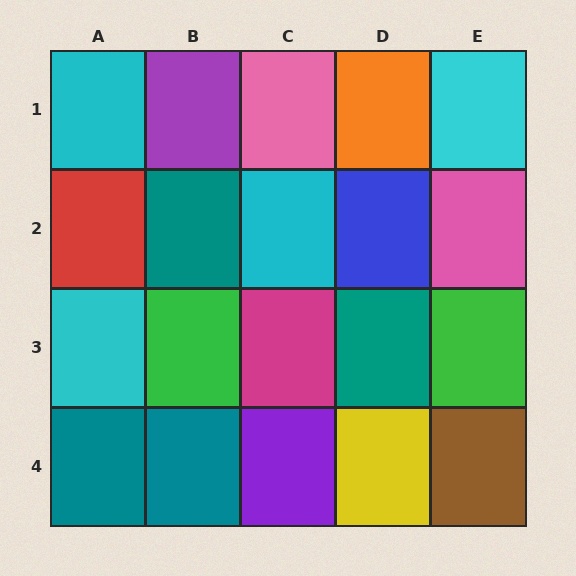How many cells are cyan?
4 cells are cyan.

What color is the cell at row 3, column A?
Cyan.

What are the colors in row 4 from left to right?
Teal, teal, purple, yellow, brown.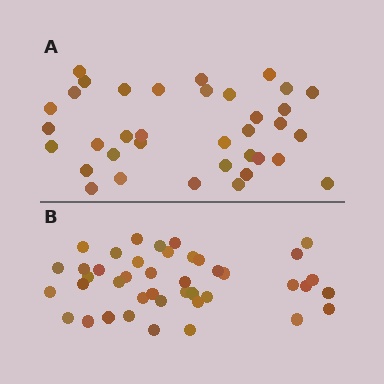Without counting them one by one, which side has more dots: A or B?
Region B (the bottom region) has more dots.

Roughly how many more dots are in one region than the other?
Region B has about 6 more dots than region A.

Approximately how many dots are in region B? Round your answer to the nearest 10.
About 40 dots. (The exact count is 42, which rounds to 40.)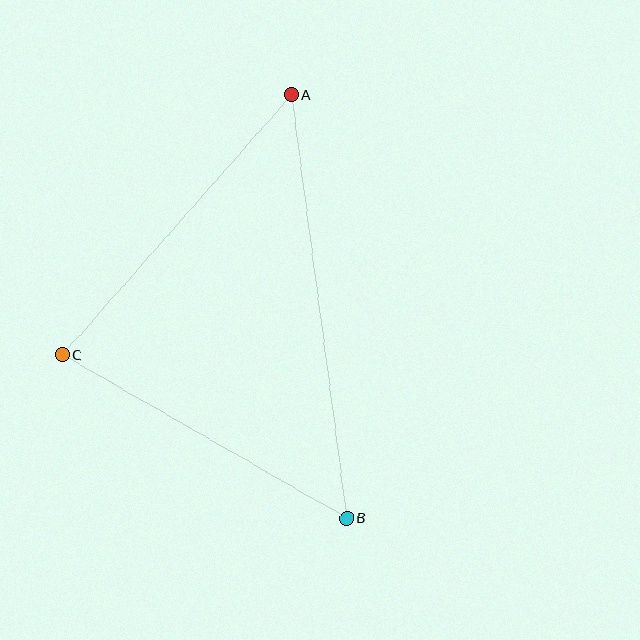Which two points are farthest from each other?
Points A and B are farthest from each other.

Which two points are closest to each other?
Points B and C are closest to each other.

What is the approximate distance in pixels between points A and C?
The distance between A and C is approximately 347 pixels.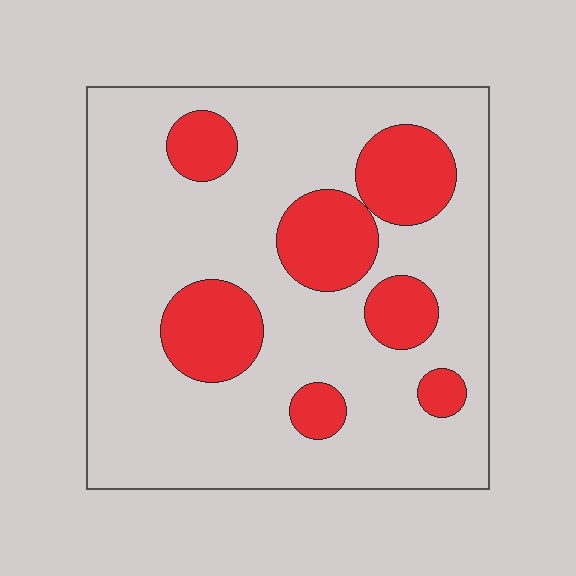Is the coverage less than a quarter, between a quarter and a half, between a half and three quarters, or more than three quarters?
Less than a quarter.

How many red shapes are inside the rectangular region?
7.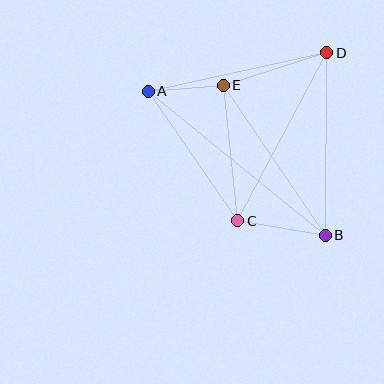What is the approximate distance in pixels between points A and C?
The distance between A and C is approximately 157 pixels.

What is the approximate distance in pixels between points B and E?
The distance between B and E is approximately 181 pixels.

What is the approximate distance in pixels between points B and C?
The distance between B and C is approximately 88 pixels.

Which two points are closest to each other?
Points A and E are closest to each other.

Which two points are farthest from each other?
Points A and B are farthest from each other.